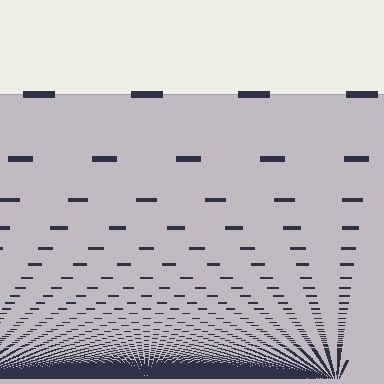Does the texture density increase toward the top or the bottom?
Density increases toward the bottom.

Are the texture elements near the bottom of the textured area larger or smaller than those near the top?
Smaller. The gradient is inverted — elements near the bottom are smaller and denser.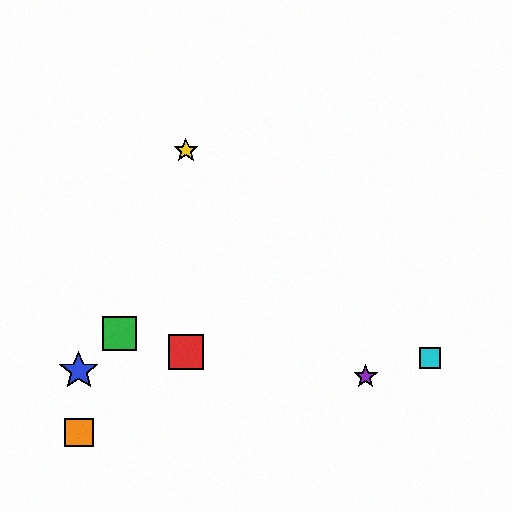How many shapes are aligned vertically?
2 shapes (the red square, the yellow star) are aligned vertically.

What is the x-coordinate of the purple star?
The purple star is at x≈366.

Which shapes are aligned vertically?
The red square, the yellow star are aligned vertically.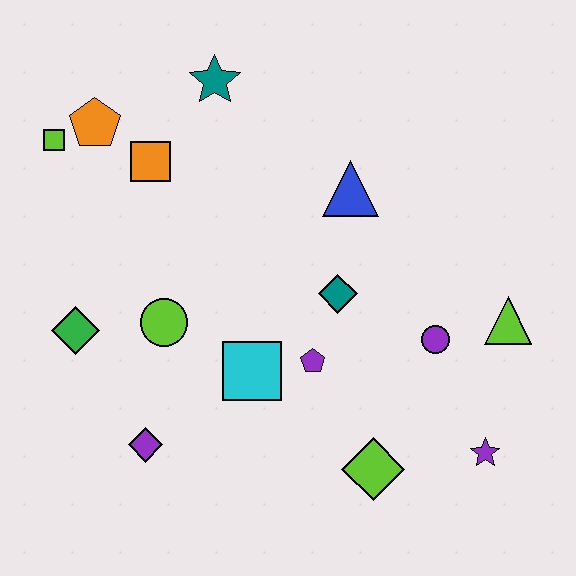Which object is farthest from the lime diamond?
The lime square is farthest from the lime diamond.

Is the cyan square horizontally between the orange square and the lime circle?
No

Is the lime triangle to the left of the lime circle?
No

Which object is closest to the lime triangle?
The purple circle is closest to the lime triangle.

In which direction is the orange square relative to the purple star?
The orange square is to the left of the purple star.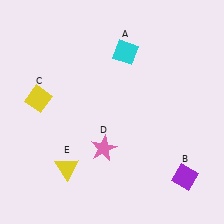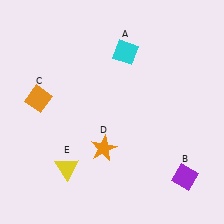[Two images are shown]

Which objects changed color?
C changed from yellow to orange. D changed from pink to orange.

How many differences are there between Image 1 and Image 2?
There are 2 differences between the two images.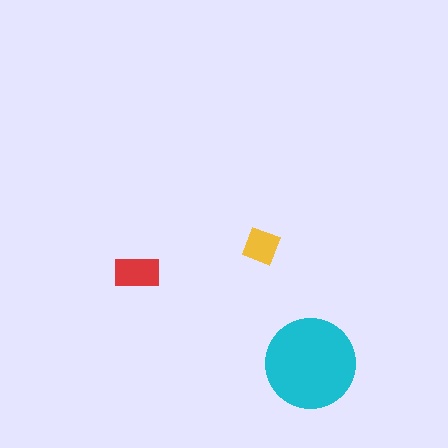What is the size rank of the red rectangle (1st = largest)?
2nd.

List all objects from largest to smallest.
The cyan circle, the red rectangle, the yellow diamond.